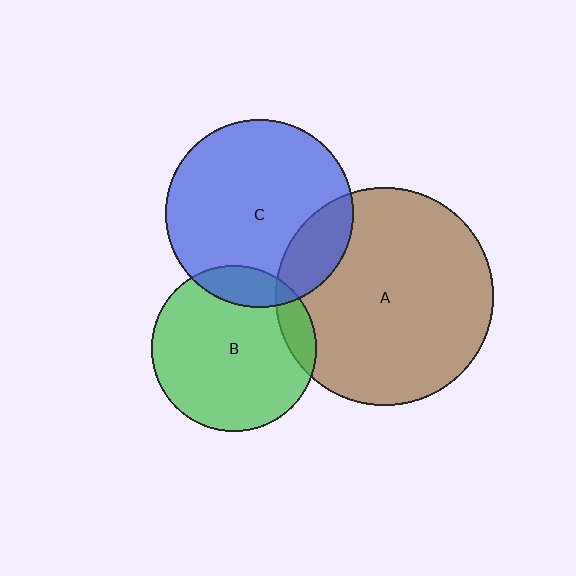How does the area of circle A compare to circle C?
Approximately 1.3 times.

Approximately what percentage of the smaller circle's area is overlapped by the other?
Approximately 10%.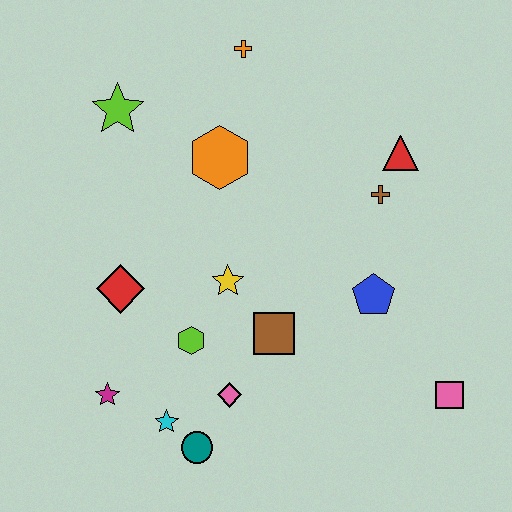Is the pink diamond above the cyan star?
Yes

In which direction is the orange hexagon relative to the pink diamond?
The orange hexagon is above the pink diamond.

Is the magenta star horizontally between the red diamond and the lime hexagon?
No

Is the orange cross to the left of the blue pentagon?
Yes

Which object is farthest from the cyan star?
The orange cross is farthest from the cyan star.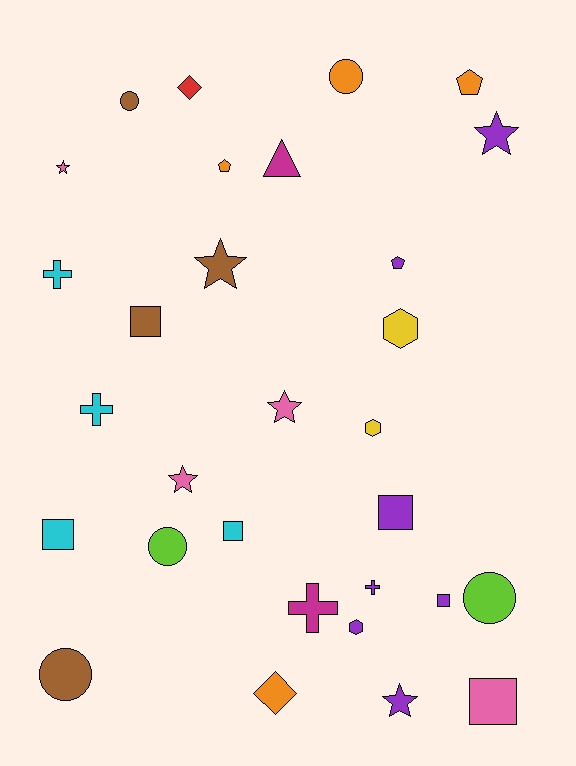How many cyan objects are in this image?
There are 4 cyan objects.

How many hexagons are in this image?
There are 3 hexagons.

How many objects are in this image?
There are 30 objects.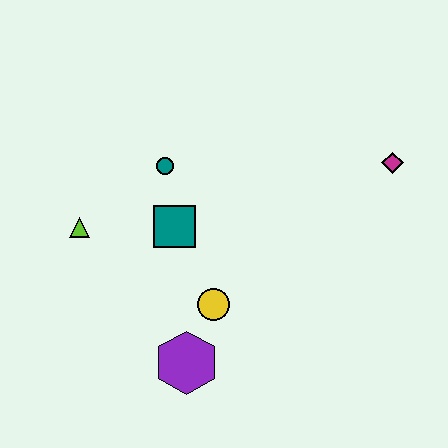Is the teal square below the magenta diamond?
Yes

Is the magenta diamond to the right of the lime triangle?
Yes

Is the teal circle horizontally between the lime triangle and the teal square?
Yes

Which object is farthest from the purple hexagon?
The magenta diamond is farthest from the purple hexagon.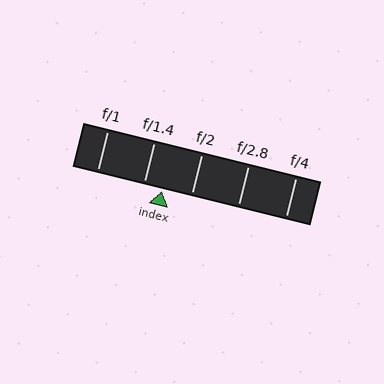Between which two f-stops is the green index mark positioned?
The index mark is between f/1.4 and f/2.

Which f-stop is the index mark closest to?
The index mark is closest to f/1.4.